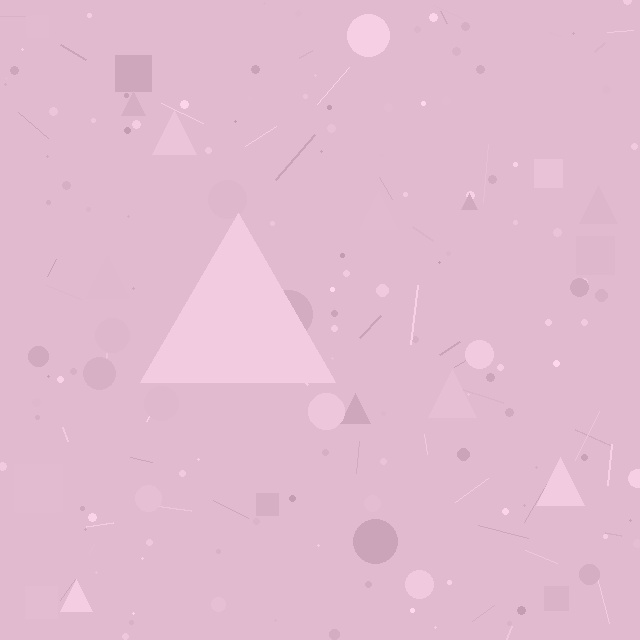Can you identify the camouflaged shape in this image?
The camouflaged shape is a triangle.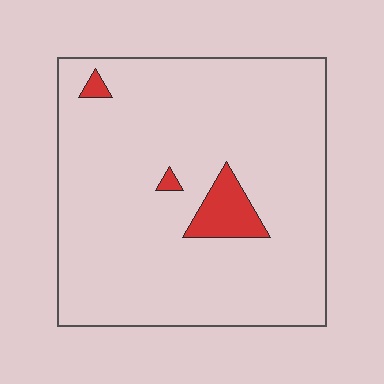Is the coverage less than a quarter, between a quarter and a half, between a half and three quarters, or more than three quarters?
Less than a quarter.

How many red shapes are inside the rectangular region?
3.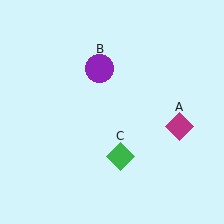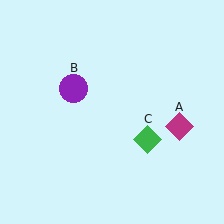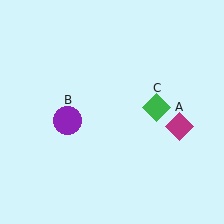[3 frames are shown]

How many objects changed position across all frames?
2 objects changed position: purple circle (object B), green diamond (object C).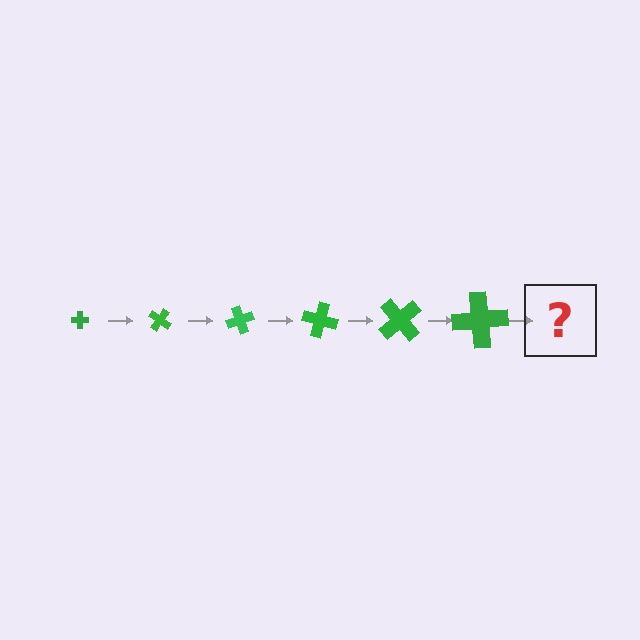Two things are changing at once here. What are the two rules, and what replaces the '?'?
The two rules are that the cross grows larger each step and it rotates 35 degrees each step. The '?' should be a cross, larger than the previous one and rotated 210 degrees from the start.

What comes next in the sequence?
The next element should be a cross, larger than the previous one and rotated 210 degrees from the start.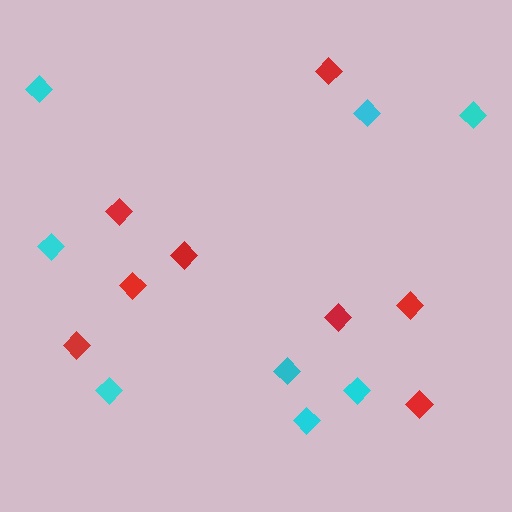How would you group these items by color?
There are 2 groups: one group of red diamonds (8) and one group of cyan diamonds (8).